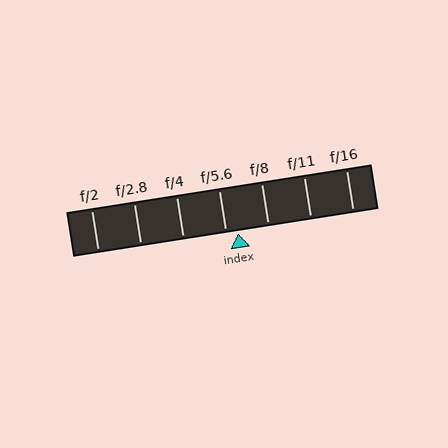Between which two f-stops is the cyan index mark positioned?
The index mark is between f/5.6 and f/8.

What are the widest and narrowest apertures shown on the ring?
The widest aperture shown is f/2 and the narrowest is f/16.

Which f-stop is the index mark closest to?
The index mark is closest to f/5.6.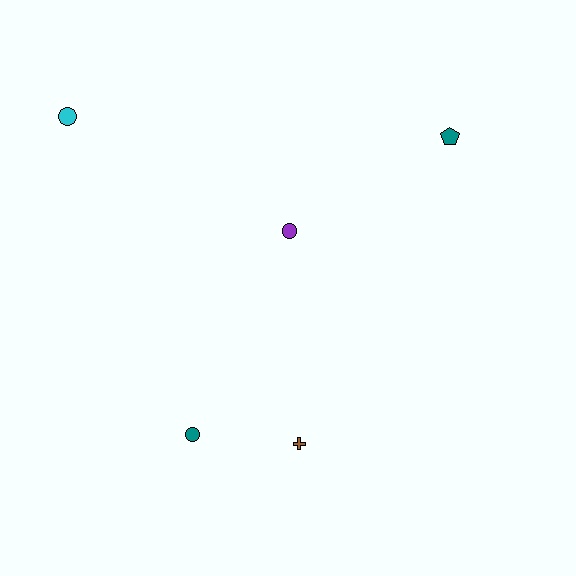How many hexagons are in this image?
There are no hexagons.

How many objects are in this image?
There are 5 objects.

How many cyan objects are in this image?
There is 1 cyan object.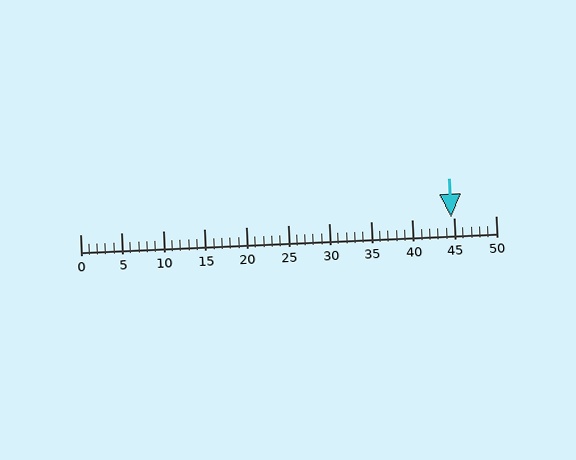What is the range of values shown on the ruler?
The ruler shows values from 0 to 50.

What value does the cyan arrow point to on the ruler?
The cyan arrow points to approximately 45.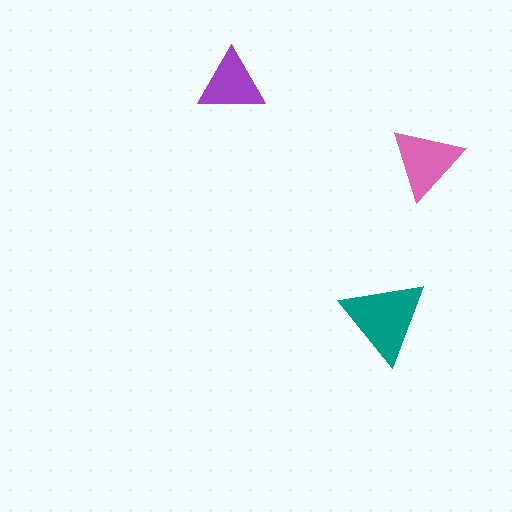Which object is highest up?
The purple triangle is topmost.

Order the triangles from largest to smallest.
the teal one, the pink one, the purple one.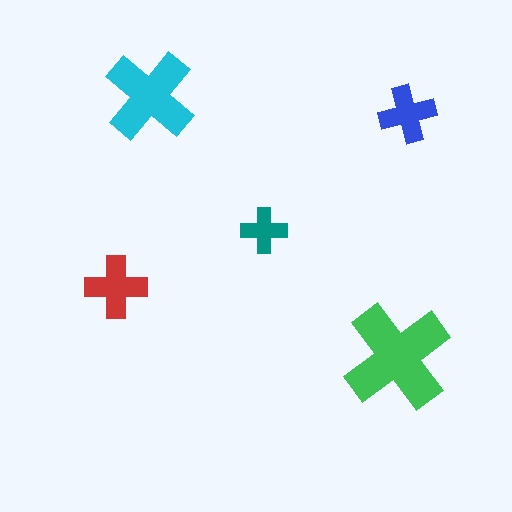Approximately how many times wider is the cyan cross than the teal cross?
About 2 times wider.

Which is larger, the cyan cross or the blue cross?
The cyan one.